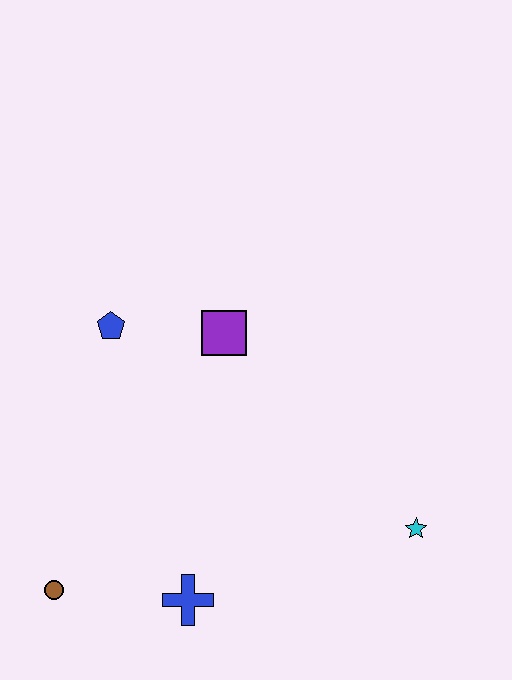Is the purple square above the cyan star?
Yes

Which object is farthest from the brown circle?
The cyan star is farthest from the brown circle.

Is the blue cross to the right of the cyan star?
No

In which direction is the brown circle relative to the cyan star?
The brown circle is to the left of the cyan star.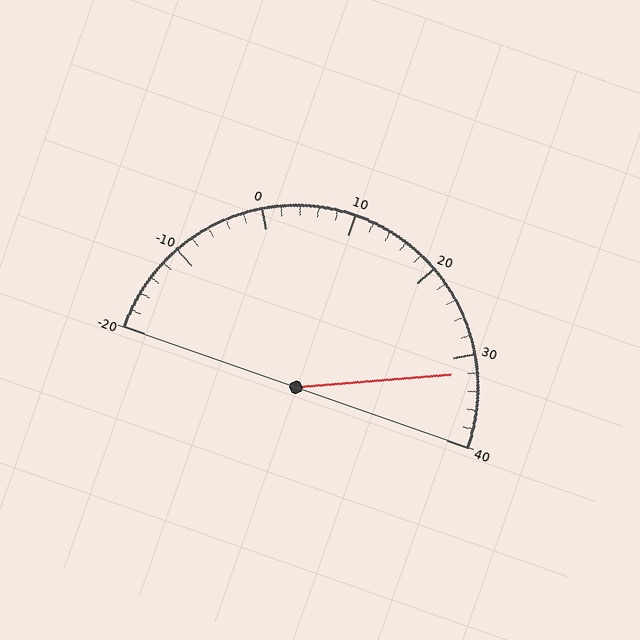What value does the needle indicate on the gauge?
The needle indicates approximately 32.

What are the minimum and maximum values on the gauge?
The gauge ranges from -20 to 40.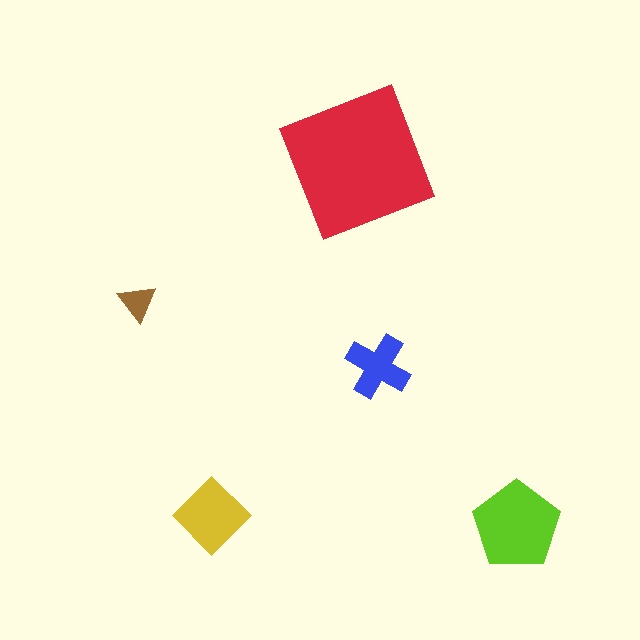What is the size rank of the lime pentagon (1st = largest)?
2nd.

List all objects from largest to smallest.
The red square, the lime pentagon, the yellow diamond, the blue cross, the brown triangle.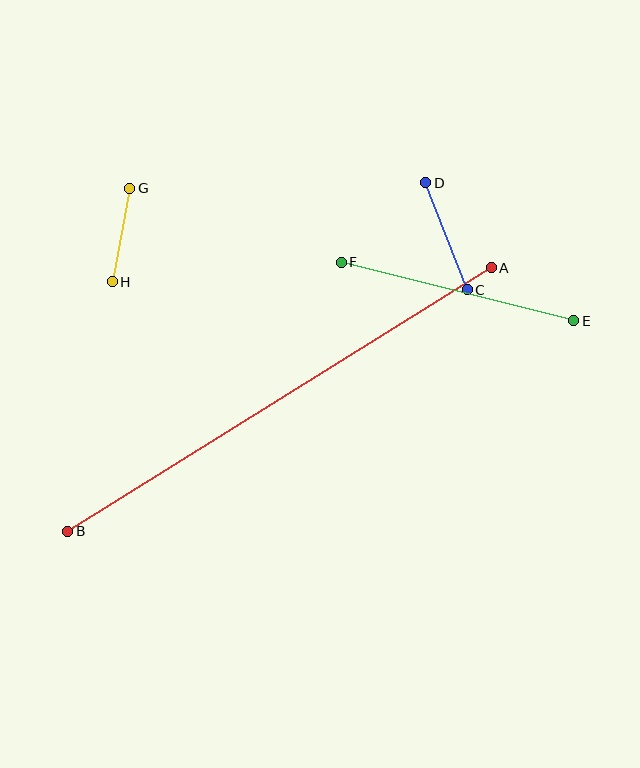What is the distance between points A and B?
The distance is approximately 499 pixels.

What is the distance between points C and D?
The distance is approximately 115 pixels.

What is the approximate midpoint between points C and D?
The midpoint is at approximately (446, 236) pixels.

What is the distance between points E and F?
The distance is approximately 240 pixels.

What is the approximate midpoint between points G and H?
The midpoint is at approximately (121, 235) pixels.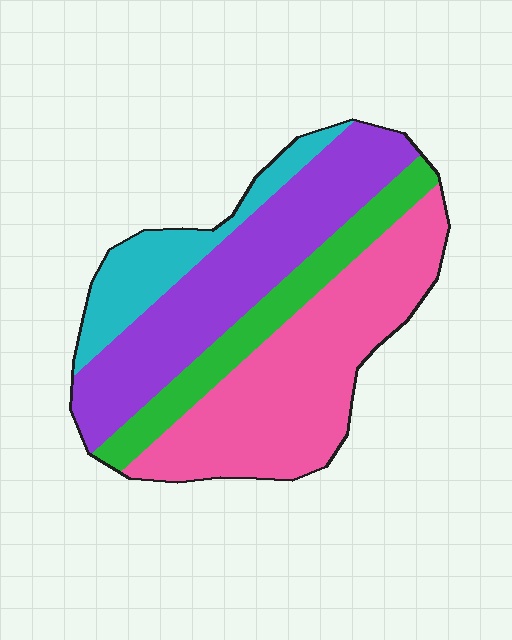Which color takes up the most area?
Pink, at roughly 40%.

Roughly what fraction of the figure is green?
Green takes up about one sixth (1/6) of the figure.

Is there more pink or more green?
Pink.